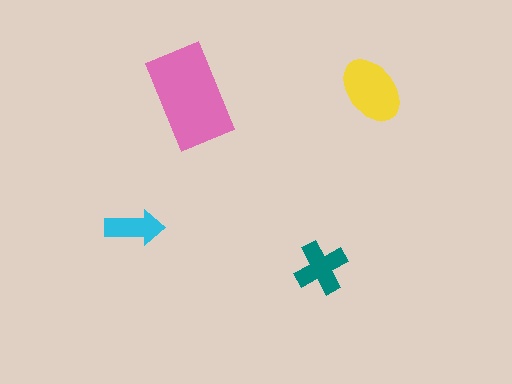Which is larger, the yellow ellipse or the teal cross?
The yellow ellipse.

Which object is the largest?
The pink rectangle.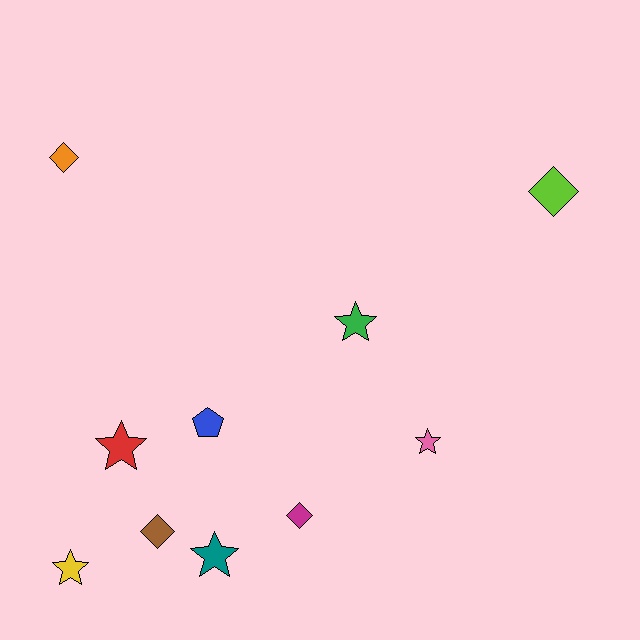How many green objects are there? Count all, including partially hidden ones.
There is 1 green object.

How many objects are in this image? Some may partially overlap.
There are 10 objects.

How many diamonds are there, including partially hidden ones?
There are 4 diamonds.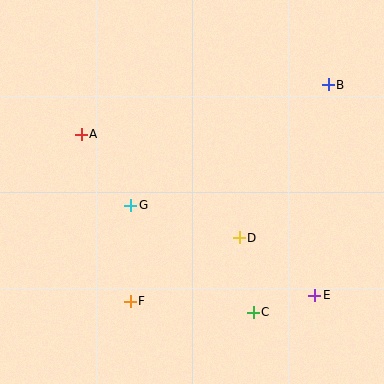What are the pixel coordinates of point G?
Point G is at (131, 205).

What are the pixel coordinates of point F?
Point F is at (130, 301).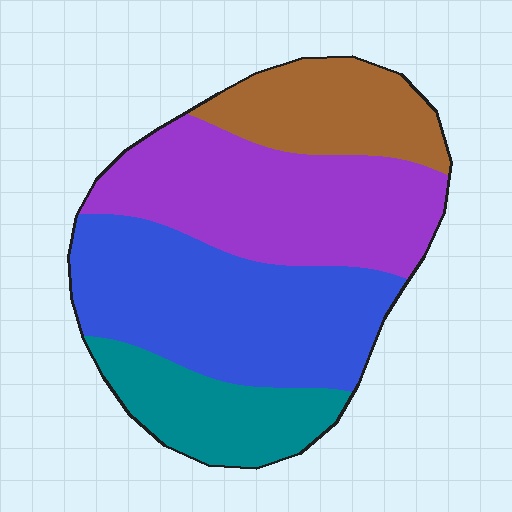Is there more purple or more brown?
Purple.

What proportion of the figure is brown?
Brown covers around 15% of the figure.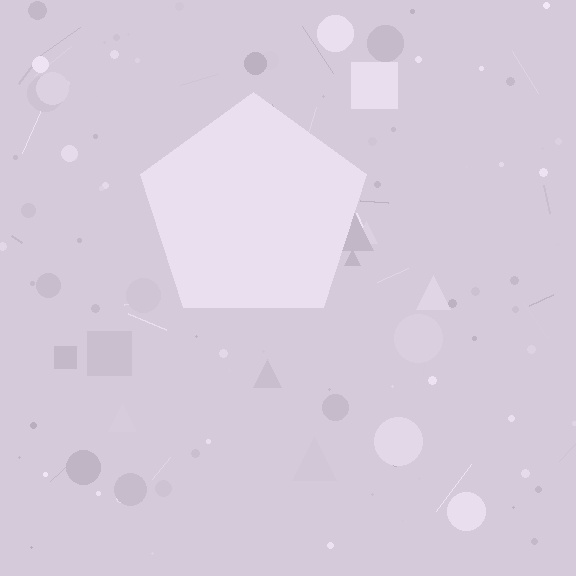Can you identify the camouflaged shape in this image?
The camouflaged shape is a pentagon.